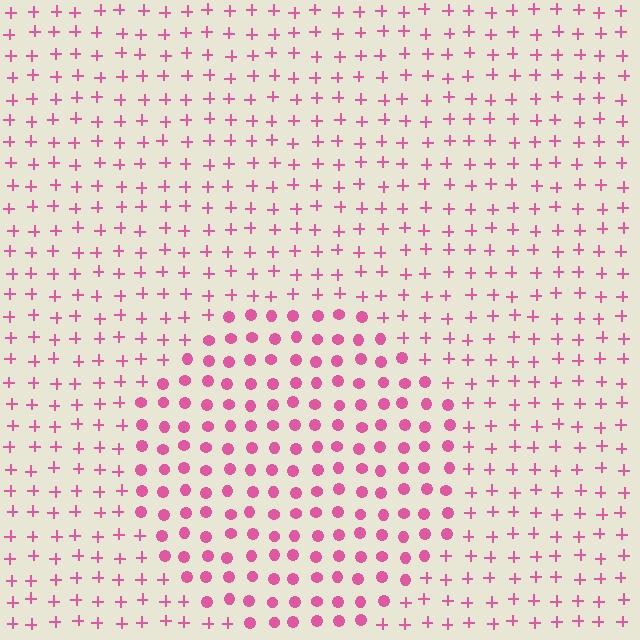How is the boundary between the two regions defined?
The boundary is defined by a change in element shape: circles inside vs. plus signs outside. All elements share the same color and spacing.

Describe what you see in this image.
The image is filled with small pink elements arranged in a uniform grid. A circle-shaped region contains circles, while the surrounding area contains plus signs. The boundary is defined purely by the change in element shape.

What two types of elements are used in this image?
The image uses circles inside the circle region and plus signs outside it.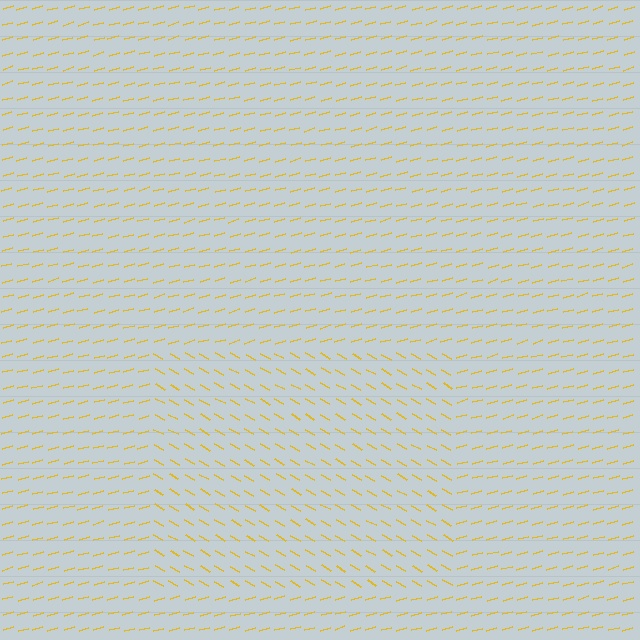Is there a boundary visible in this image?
Yes, there is a texture boundary formed by a change in line orientation.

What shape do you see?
I see a rectangle.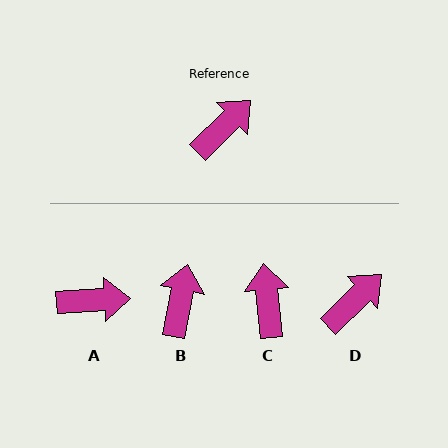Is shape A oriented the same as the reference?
No, it is off by about 40 degrees.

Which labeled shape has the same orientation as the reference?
D.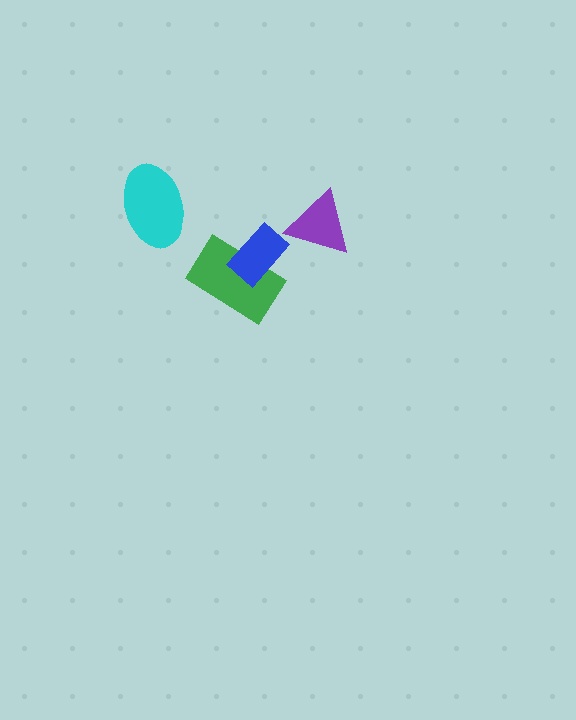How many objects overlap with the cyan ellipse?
0 objects overlap with the cyan ellipse.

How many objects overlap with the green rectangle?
1 object overlaps with the green rectangle.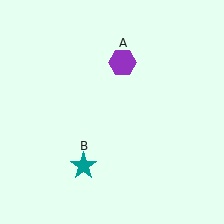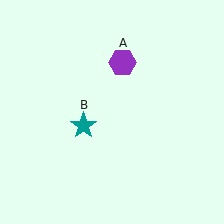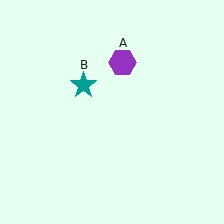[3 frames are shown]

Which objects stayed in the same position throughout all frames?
Purple hexagon (object A) remained stationary.